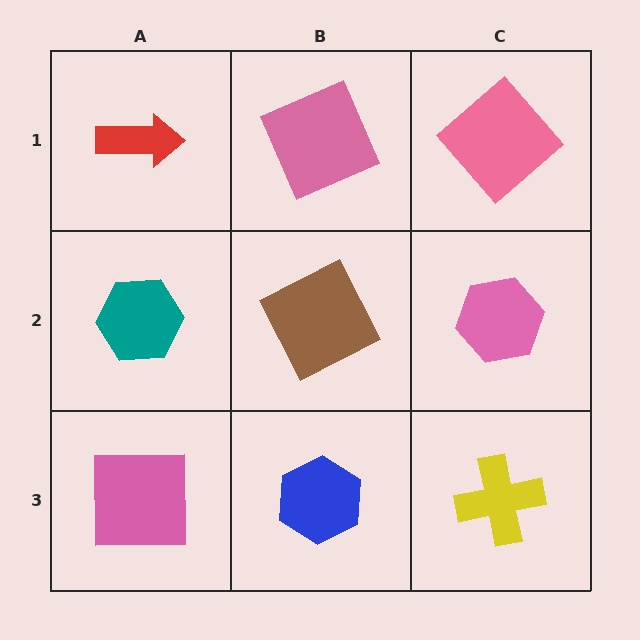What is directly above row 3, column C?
A pink hexagon.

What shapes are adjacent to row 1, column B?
A brown square (row 2, column B), a red arrow (row 1, column A), a pink diamond (row 1, column C).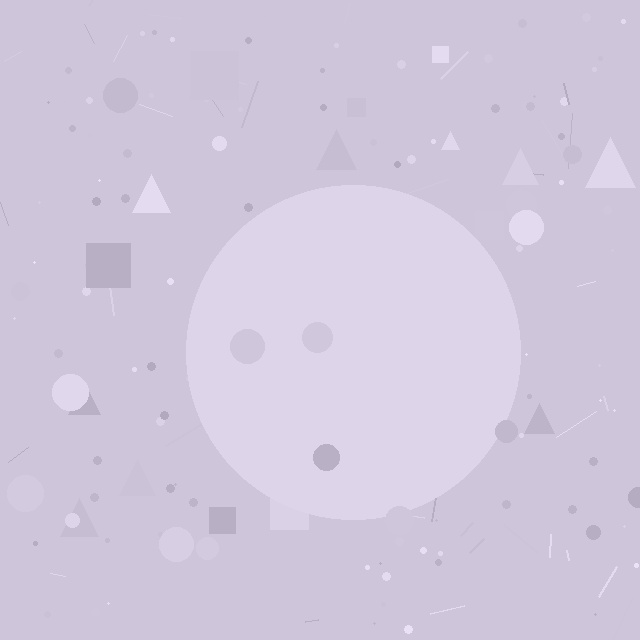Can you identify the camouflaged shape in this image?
The camouflaged shape is a circle.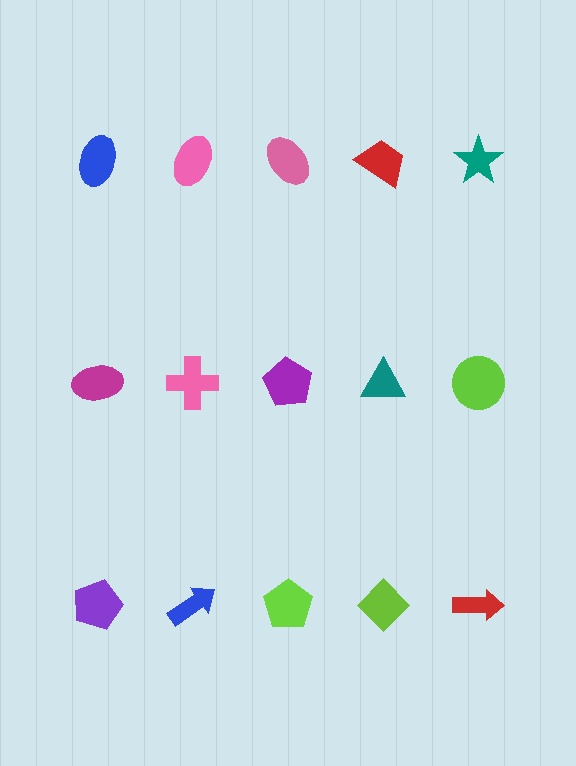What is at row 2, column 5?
A lime circle.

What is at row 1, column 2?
A pink ellipse.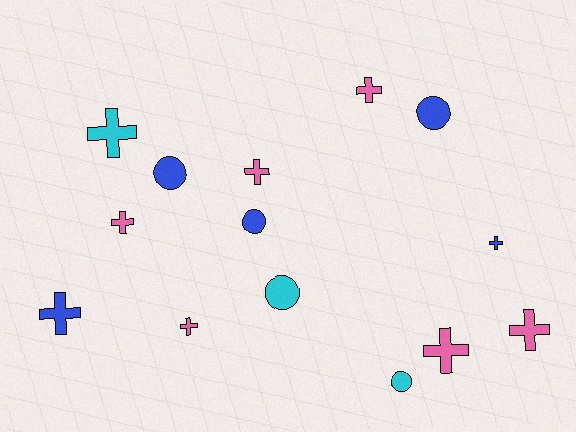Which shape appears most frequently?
Cross, with 9 objects.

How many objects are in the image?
There are 14 objects.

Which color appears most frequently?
Pink, with 6 objects.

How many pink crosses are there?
There are 6 pink crosses.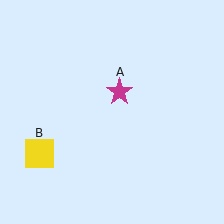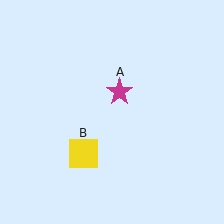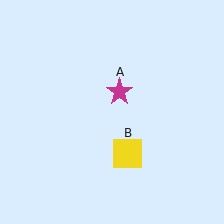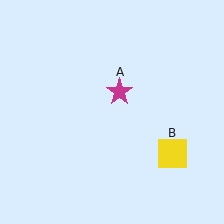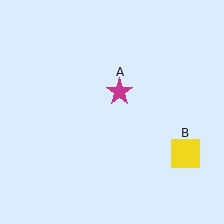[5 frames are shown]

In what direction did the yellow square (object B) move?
The yellow square (object B) moved right.